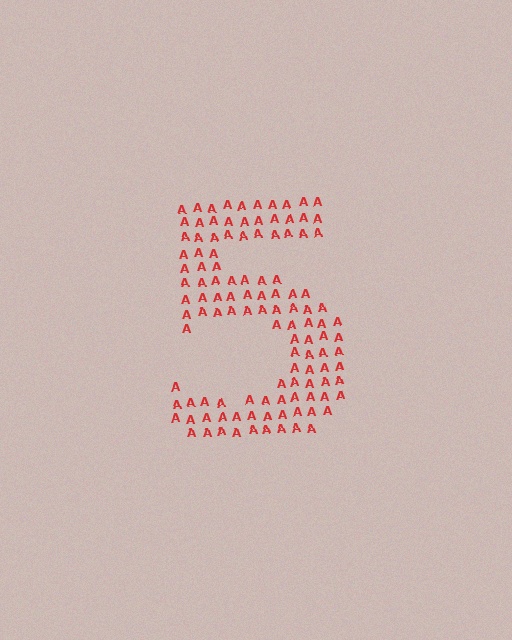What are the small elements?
The small elements are letter A's.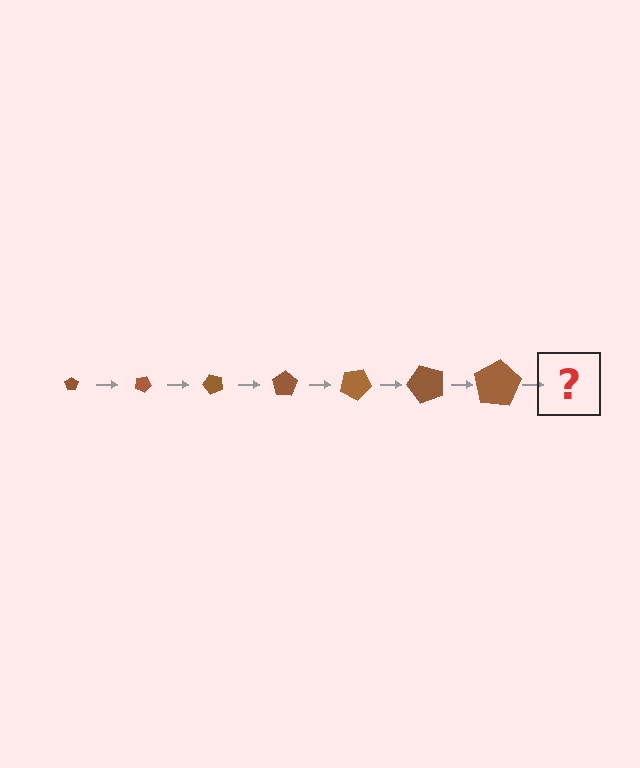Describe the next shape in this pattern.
It should be a pentagon, larger than the previous one and rotated 175 degrees from the start.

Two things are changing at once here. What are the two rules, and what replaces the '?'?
The two rules are that the pentagon grows larger each step and it rotates 25 degrees each step. The '?' should be a pentagon, larger than the previous one and rotated 175 degrees from the start.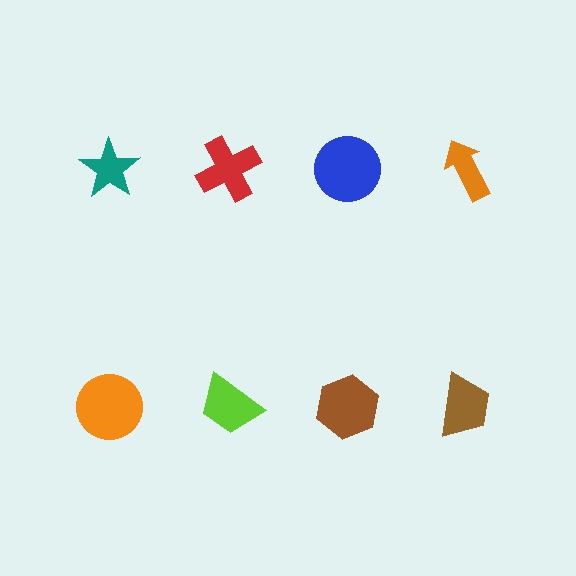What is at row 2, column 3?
A brown hexagon.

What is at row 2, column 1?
An orange circle.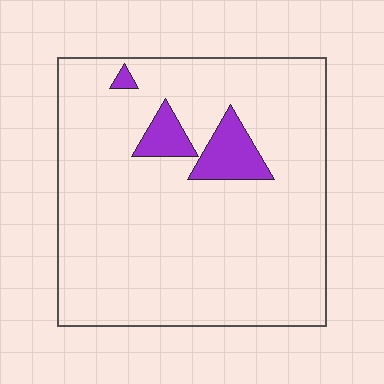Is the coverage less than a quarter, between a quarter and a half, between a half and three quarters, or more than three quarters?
Less than a quarter.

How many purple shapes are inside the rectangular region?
3.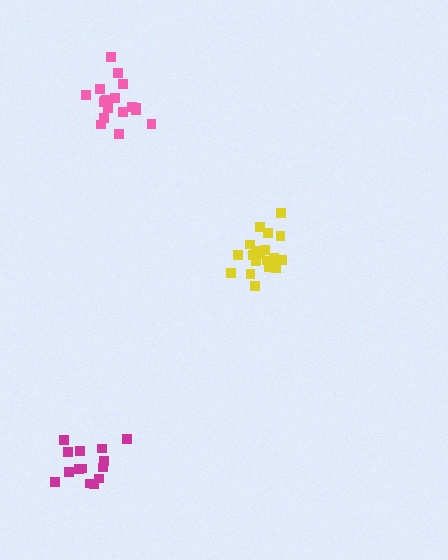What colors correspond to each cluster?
The clusters are colored: magenta, pink, yellow.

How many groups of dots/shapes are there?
There are 3 groups.